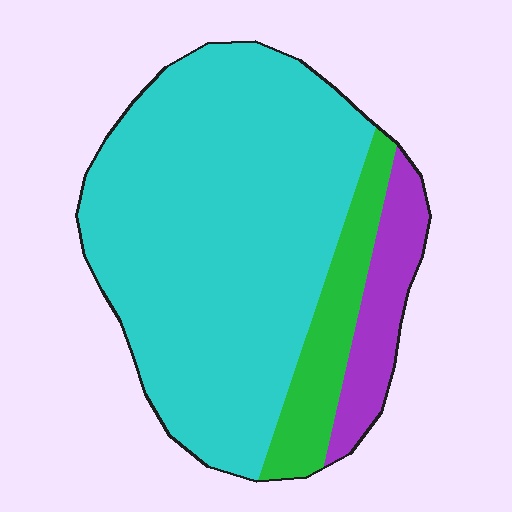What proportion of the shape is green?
Green covers about 15% of the shape.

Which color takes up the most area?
Cyan, at roughly 75%.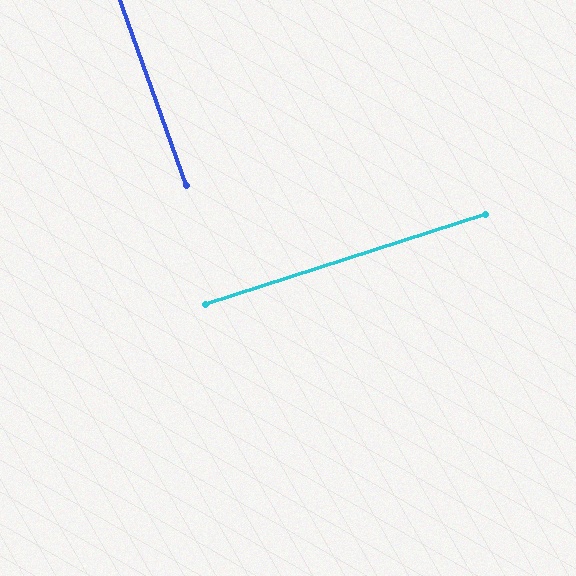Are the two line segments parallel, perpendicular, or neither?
Perpendicular — they meet at approximately 88°.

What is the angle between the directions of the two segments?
Approximately 88 degrees.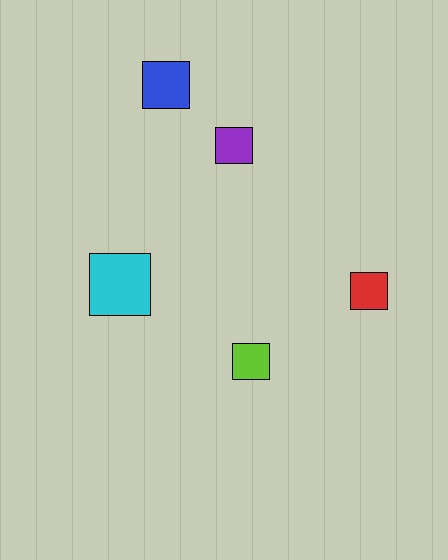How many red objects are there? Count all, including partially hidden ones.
There is 1 red object.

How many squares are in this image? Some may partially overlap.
There are 5 squares.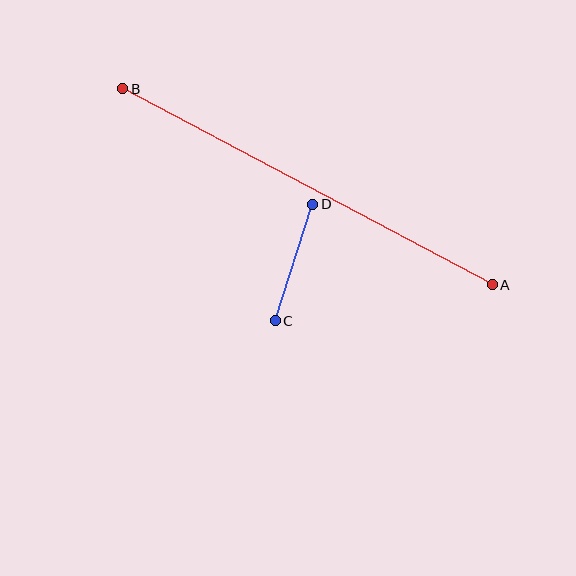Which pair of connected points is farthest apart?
Points A and B are farthest apart.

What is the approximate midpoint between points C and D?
The midpoint is at approximately (294, 263) pixels.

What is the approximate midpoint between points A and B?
The midpoint is at approximately (307, 187) pixels.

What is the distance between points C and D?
The distance is approximately 122 pixels.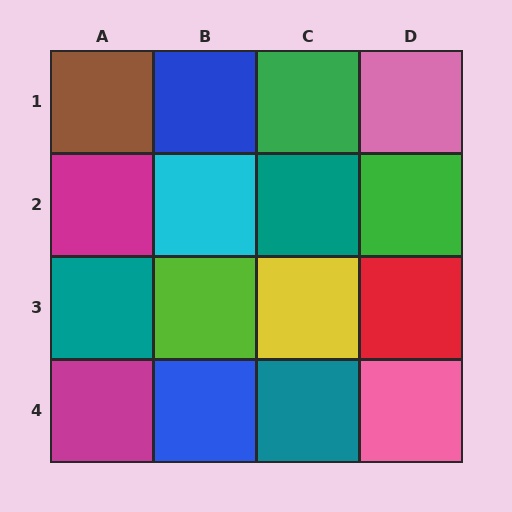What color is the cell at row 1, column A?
Brown.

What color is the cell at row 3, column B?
Lime.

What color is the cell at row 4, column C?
Teal.